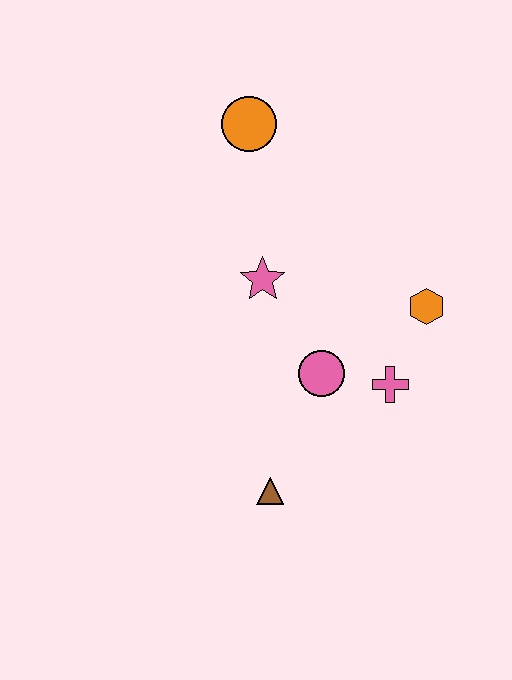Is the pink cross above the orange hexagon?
No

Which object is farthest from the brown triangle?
The orange circle is farthest from the brown triangle.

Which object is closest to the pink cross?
The pink circle is closest to the pink cross.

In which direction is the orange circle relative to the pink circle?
The orange circle is above the pink circle.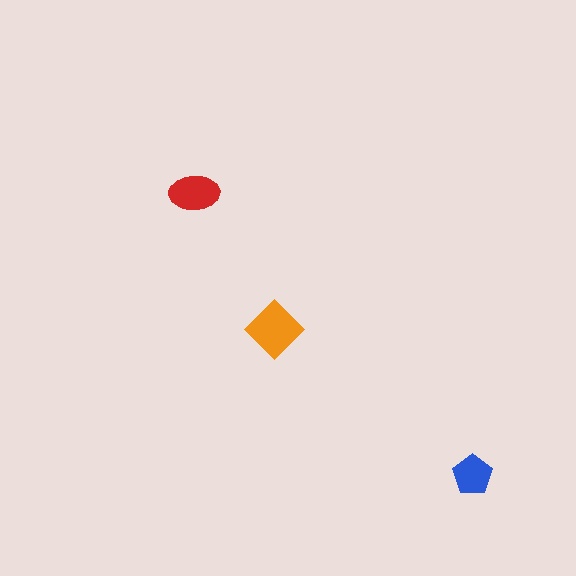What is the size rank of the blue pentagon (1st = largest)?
3rd.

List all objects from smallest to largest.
The blue pentagon, the red ellipse, the orange diamond.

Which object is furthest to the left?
The red ellipse is leftmost.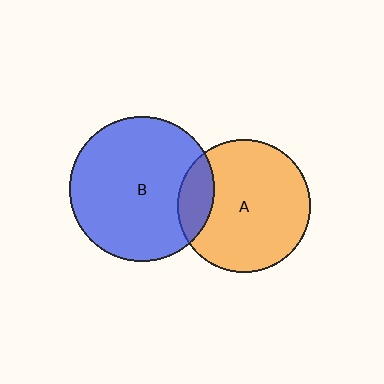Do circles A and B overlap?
Yes.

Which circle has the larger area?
Circle B (blue).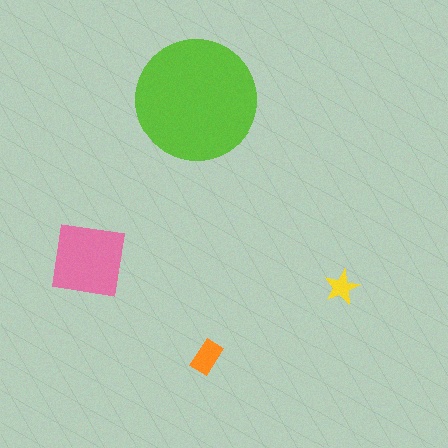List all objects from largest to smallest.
The lime circle, the pink square, the orange rectangle, the yellow star.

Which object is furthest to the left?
The pink square is leftmost.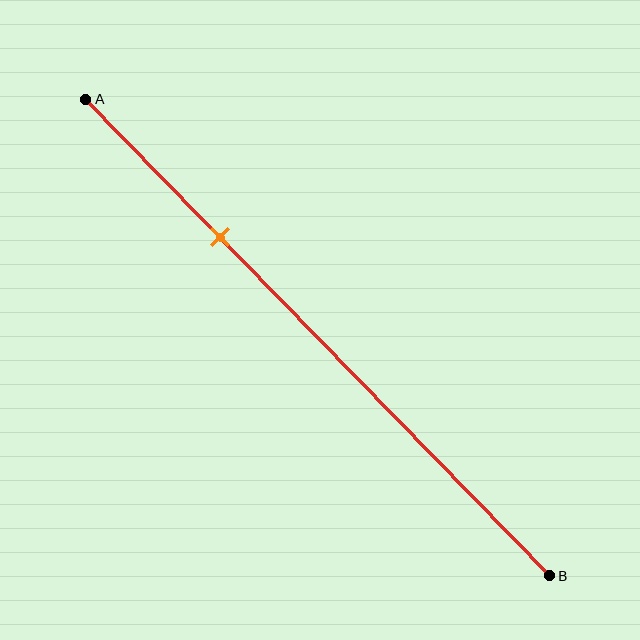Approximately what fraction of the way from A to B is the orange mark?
The orange mark is approximately 30% of the way from A to B.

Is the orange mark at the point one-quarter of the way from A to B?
No, the mark is at about 30% from A, not at the 25% one-quarter point.